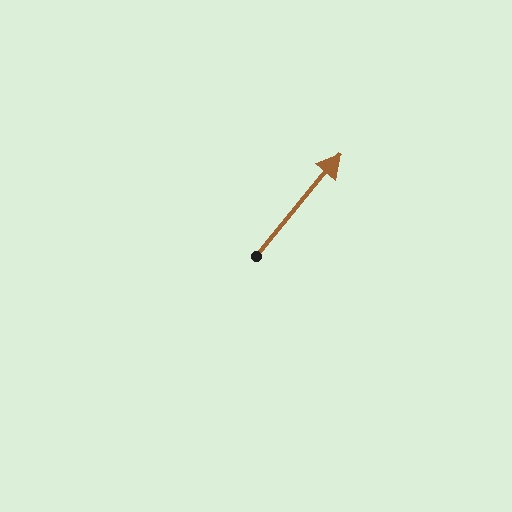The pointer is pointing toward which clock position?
Roughly 1 o'clock.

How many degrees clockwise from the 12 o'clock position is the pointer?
Approximately 39 degrees.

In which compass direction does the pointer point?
Northeast.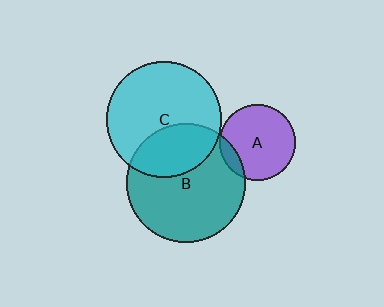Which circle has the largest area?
Circle B (teal).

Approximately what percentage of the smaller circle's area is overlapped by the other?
Approximately 30%.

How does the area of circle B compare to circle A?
Approximately 2.5 times.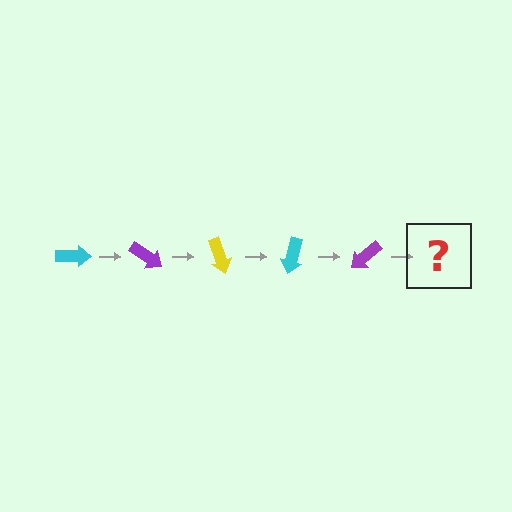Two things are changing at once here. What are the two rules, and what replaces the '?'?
The two rules are that it rotates 35 degrees each step and the color cycles through cyan, purple, and yellow. The '?' should be a yellow arrow, rotated 175 degrees from the start.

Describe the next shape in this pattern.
It should be a yellow arrow, rotated 175 degrees from the start.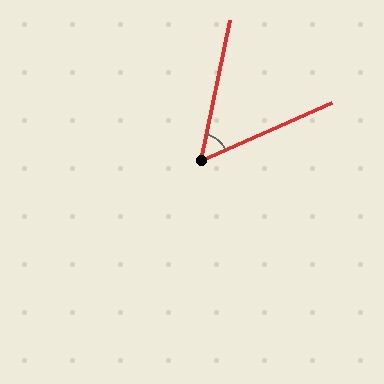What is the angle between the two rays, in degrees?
Approximately 55 degrees.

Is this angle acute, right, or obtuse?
It is acute.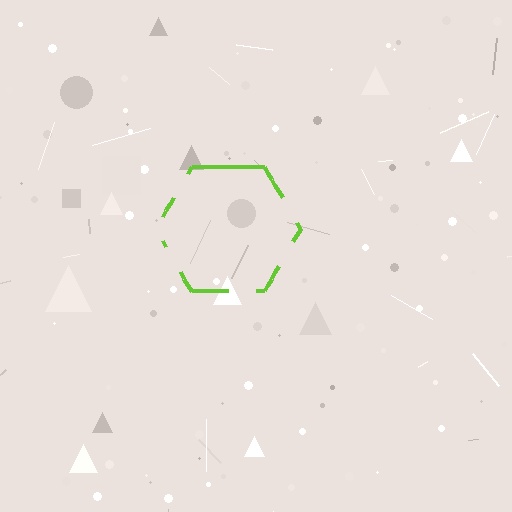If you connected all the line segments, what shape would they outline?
They would outline a hexagon.